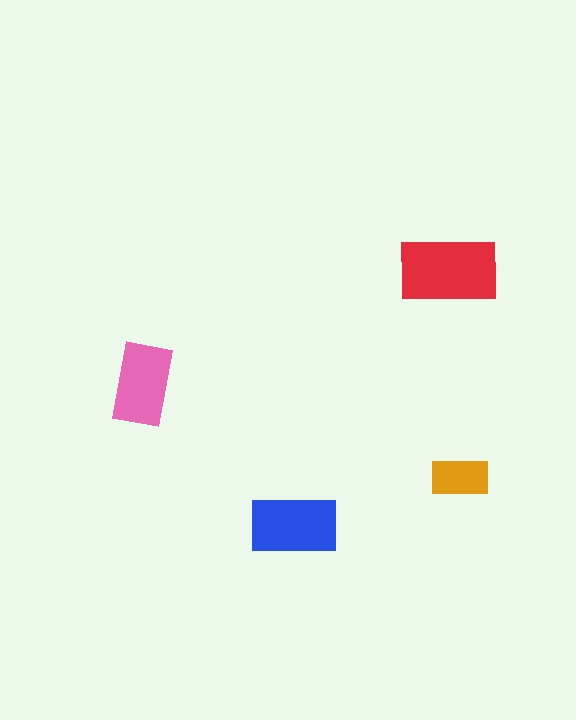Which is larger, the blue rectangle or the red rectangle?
The red one.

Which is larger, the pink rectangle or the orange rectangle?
The pink one.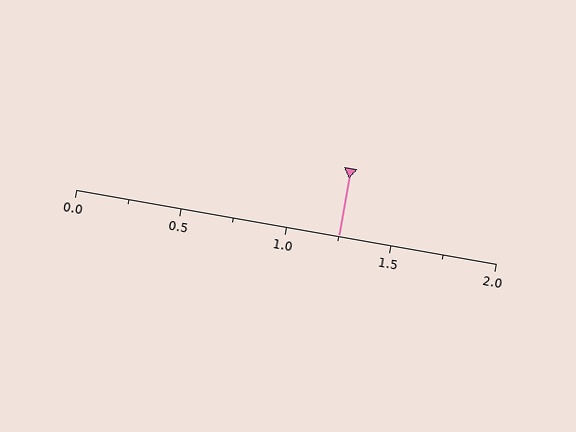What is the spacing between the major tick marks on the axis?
The major ticks are spaced 0.5 apart.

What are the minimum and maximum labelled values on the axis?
The axis runs from 0.0 to 2.0.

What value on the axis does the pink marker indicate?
The marker indicates approximately 1.25.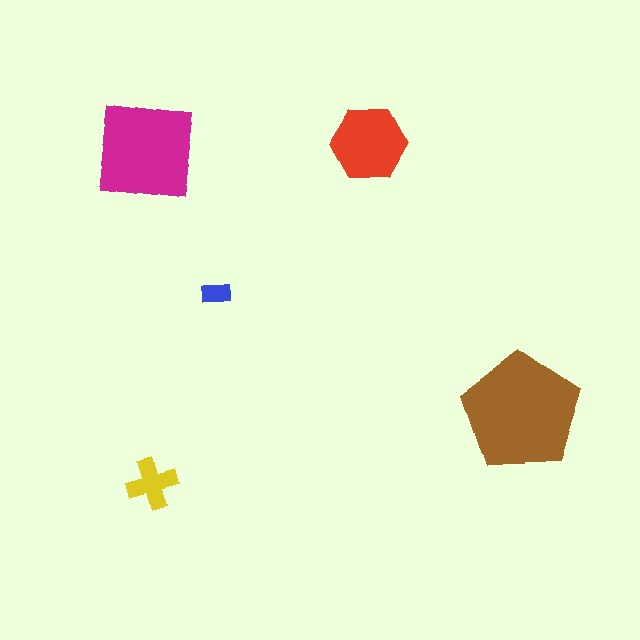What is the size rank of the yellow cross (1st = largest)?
4th.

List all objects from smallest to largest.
The blue rectangle, the yellow cross, the red hexagon, the magenta square, the brown pentagon.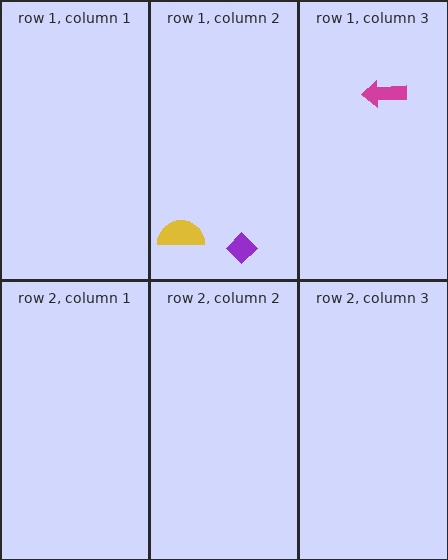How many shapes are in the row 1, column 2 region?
2.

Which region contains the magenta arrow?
The row 1, column 3 region.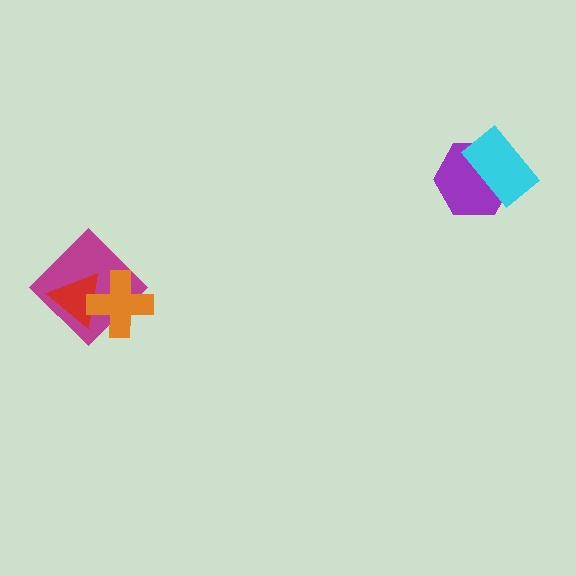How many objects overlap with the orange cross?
2 objects overlap with the orange cross.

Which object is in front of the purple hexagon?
The cyan rectangle is in front of the purple hexagon.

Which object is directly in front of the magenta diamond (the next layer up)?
The red triangle is directly in front of the magenta diamond.